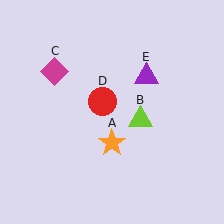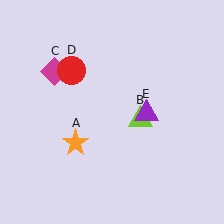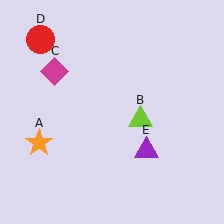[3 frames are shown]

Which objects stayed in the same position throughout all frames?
Lime triangle (object B) and magenta diamond (object C) remained stationary.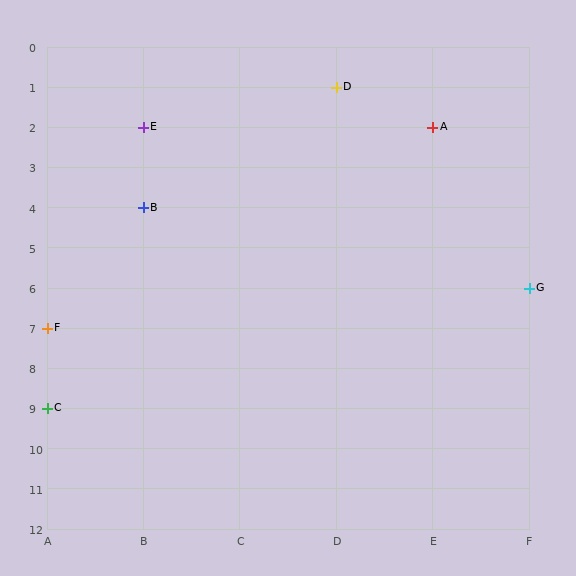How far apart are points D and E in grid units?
Points D and E are 2 columns and 1 row apart (about 2.2 grid units diagonally).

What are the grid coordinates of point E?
Point E is at grid coordinates (B, 2).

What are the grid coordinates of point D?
Point D is at grid coordinates (D, 1).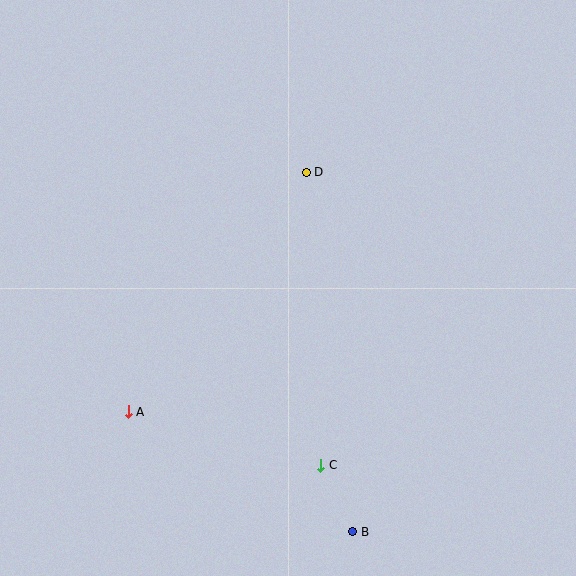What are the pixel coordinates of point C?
Point C is at (321, 465).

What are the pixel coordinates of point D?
Point D is at (306, 172).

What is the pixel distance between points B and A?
The distance between B and A is 254 pixels.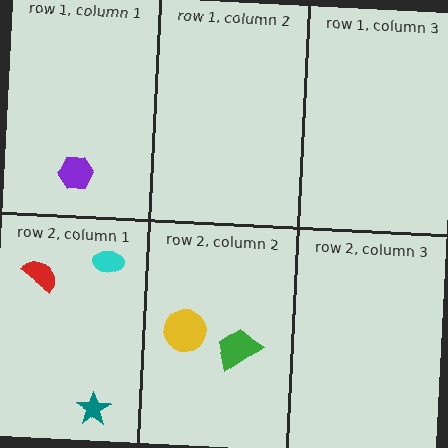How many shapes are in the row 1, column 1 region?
1.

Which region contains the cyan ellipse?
The row 2, column 1 region.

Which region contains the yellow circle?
The row 2, column 2 region.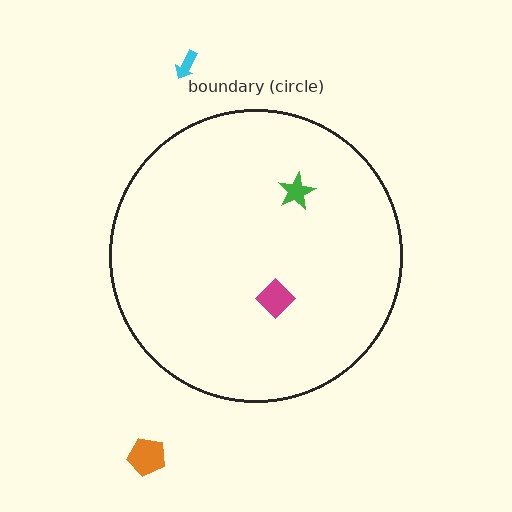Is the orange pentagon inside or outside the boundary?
Outside.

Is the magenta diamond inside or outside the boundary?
Inside.